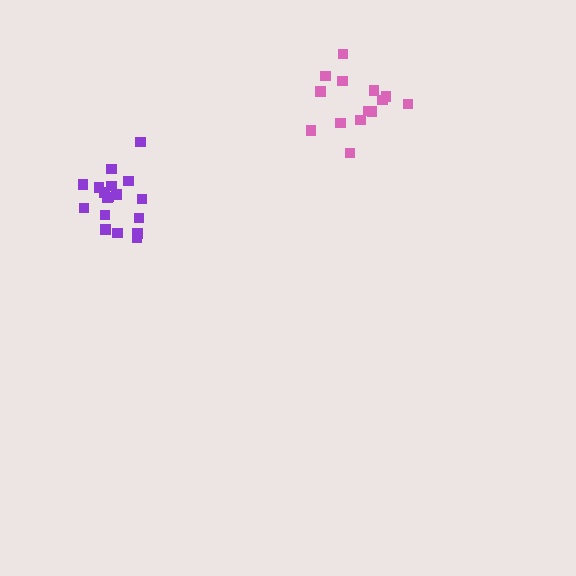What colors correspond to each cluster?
The clusters are colored: pink, purple.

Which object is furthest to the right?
The pink cluster is rightmost.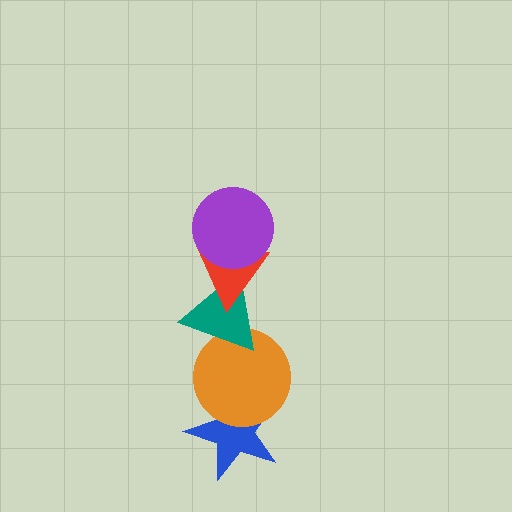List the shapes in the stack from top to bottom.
From top to bottom: the purple circle, the red triangle, the teal triangle, the orange circle, the blue star.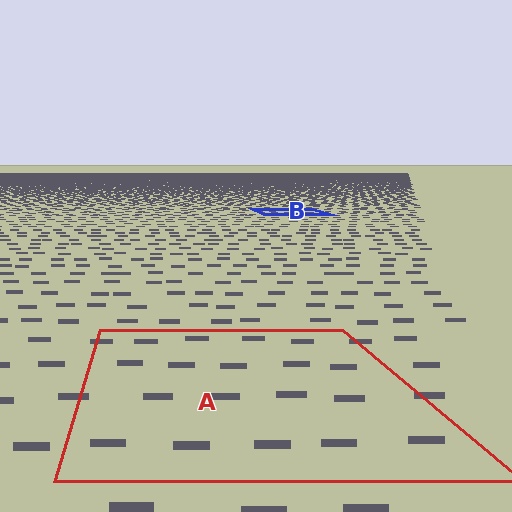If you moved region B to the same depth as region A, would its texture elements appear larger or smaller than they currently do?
They would appear larger. At a closer depth, the same texture elements are projected at a bigger on-screen size.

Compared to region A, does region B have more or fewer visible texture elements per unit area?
Region B has more texture elements per unit area — they are packed more densely because it is farther away.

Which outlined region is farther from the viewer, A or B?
Region B is farther from the viewer — the texture elements inside it appear smaller and more densely packed.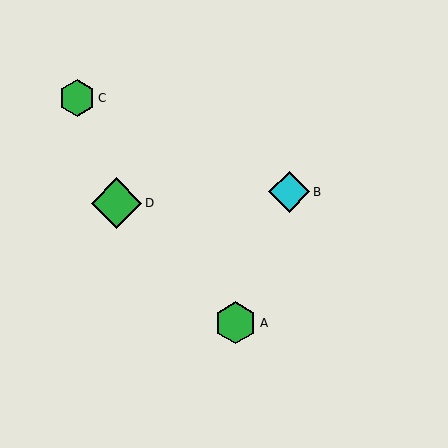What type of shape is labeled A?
Shape A is a green hexagon.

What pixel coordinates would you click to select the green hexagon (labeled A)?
Click at (236, 323) to select the green hexagon A.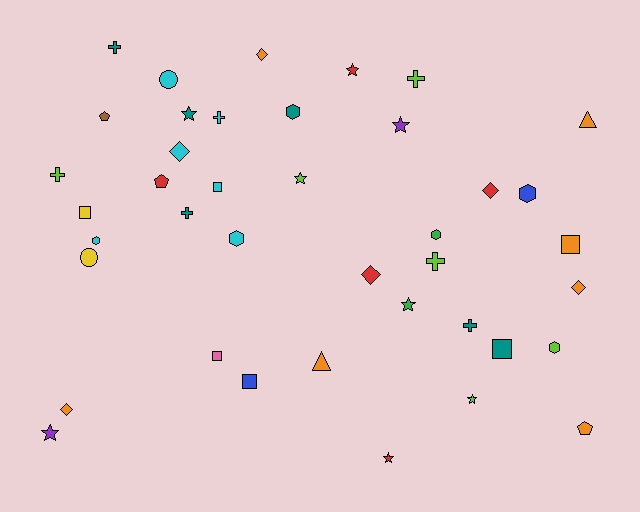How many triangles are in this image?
There are 2 triangles.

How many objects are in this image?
There are 40 objects.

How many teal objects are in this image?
There are 6 teal objects.